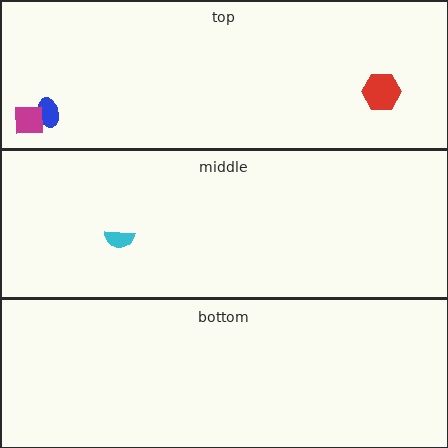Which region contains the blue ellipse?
The top region.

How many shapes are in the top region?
3.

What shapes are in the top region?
The blue ellipse, the red hexagon, the magenta square.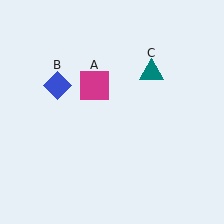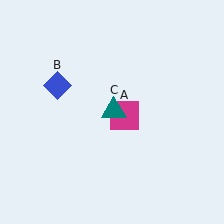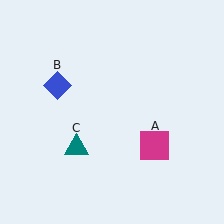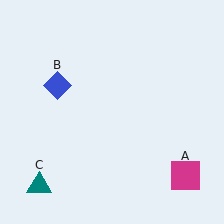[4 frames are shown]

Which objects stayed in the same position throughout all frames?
Blue diamond (object B) remained stationary.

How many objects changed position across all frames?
2 objects changed position: magenta square (object A), teal triangle (object C).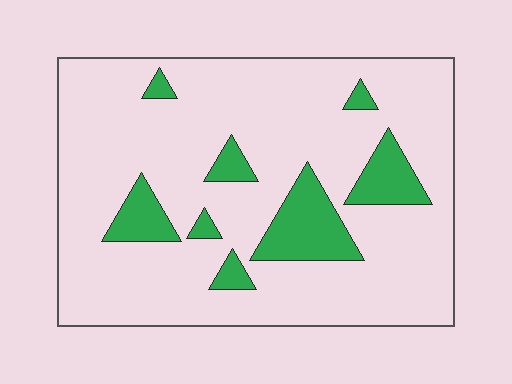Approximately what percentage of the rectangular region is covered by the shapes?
Approximately 15%.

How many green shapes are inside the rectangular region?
8.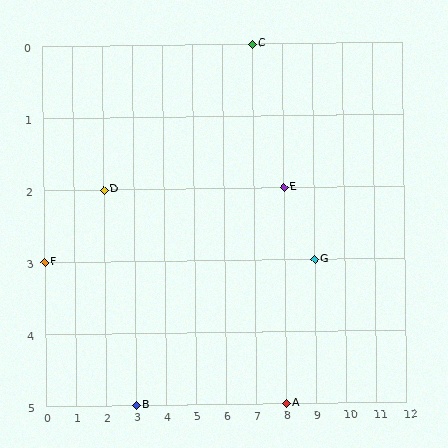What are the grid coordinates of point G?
Point G is at grid coordinates (9, 3).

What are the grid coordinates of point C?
Point C is at grid coordinates (7, 0).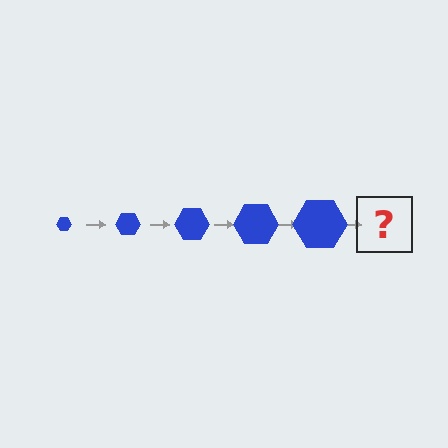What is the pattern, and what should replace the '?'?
The pattern is that the hexagon gets progressively larger each step. The '?' should be a blue hexagon, larger than the previous one.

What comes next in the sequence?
The next element should be a blue hexagon, larger than the previous one.